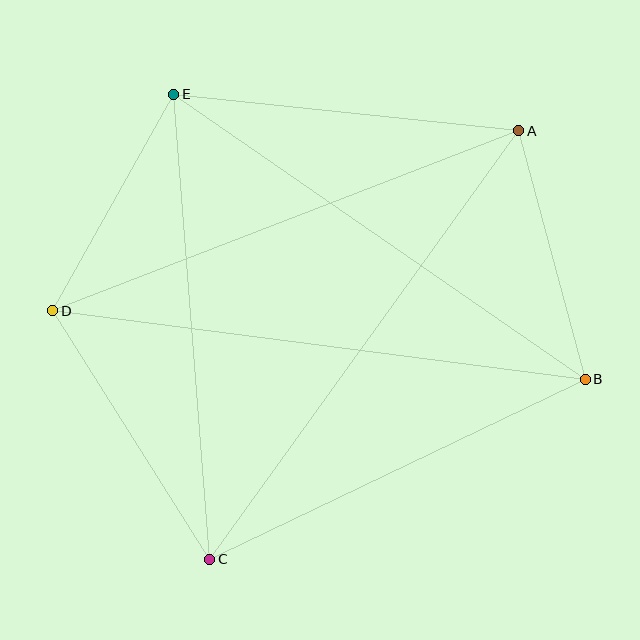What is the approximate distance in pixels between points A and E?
The distance between A and E is approximately 347 pixels.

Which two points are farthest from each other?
Points B and D are farthest from each other.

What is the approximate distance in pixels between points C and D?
The distance between C and D is approximately 294 pixels.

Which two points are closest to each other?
Points D and E are closest to each other.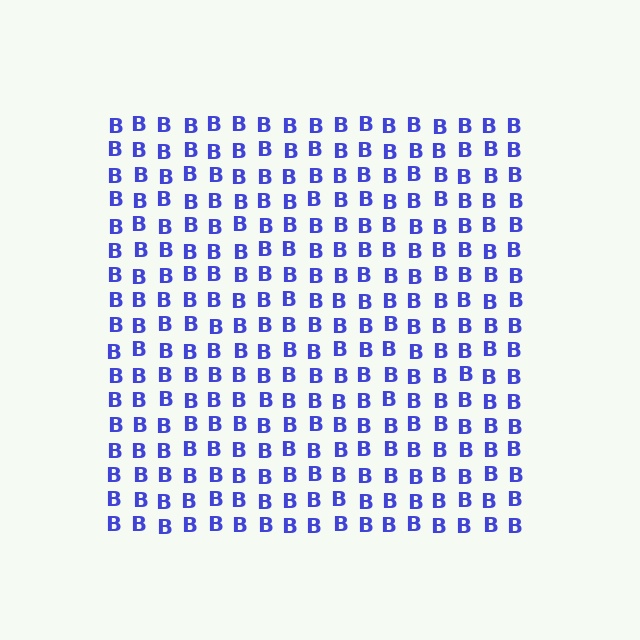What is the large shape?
The large shape is a square.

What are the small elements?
The small elements are letter B's.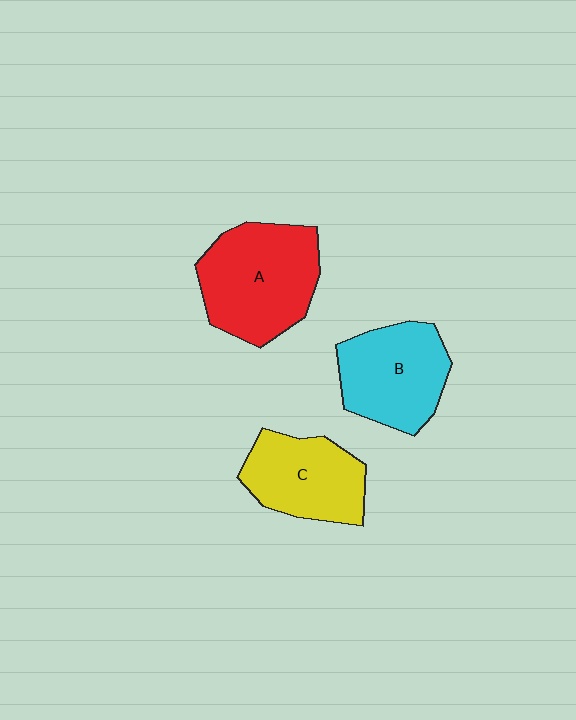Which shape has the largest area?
Shape A (red).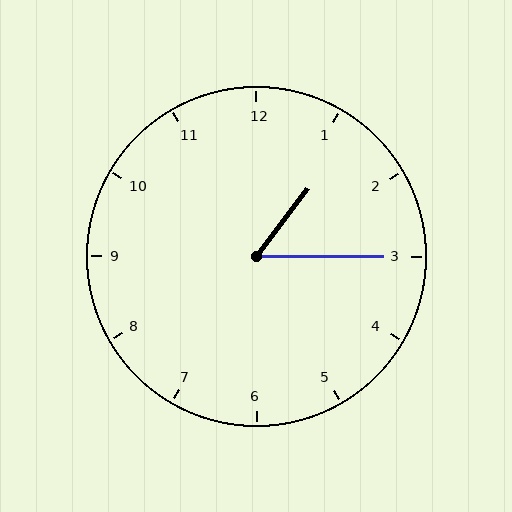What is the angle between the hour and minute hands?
Approximately 52 degrees.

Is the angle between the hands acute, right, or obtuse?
It is acute.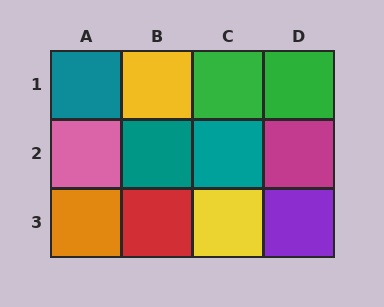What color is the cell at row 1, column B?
Yellow.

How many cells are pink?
1 cell is pink.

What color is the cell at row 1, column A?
Teal.